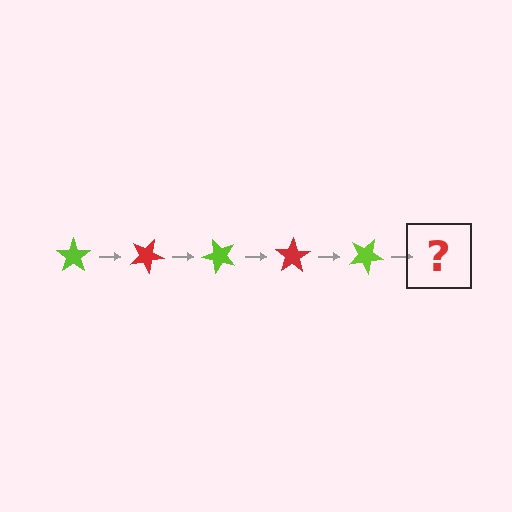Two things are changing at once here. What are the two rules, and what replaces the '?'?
The two rules are that it rotates 25 degrees each step and the color cycles through lime and red. The '?' should be a red star, rotated 125 degrees from the start.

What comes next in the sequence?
The next element should be a red star, rotated 125 degrees from the start.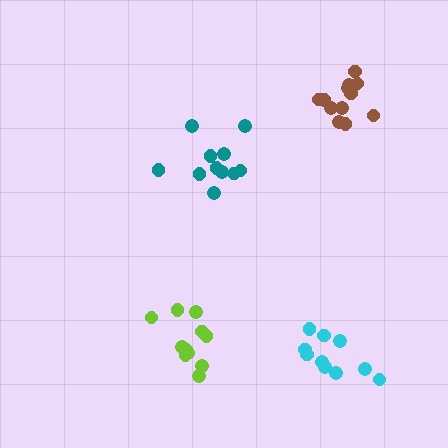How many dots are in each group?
Group 1: 11 dots, Group 2: 11 dots, Group 3: 10 dots, Group 4: 14 dots (46 total).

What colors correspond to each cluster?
The clusters are colored: lime, teal, cyan, brown.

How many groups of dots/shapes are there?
There are 4 groups.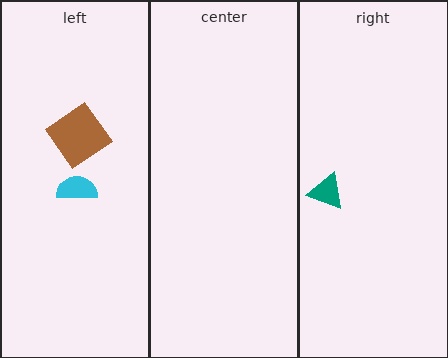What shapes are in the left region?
The cyan semicircle, the brown diamond.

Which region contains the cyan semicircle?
The left region.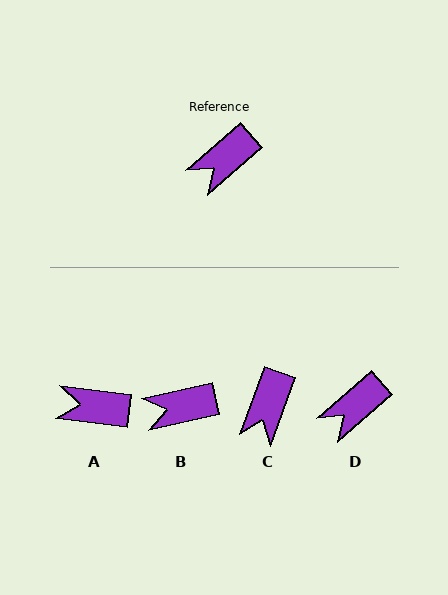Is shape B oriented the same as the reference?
No, it is off by about 29 degrees.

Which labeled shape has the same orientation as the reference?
D.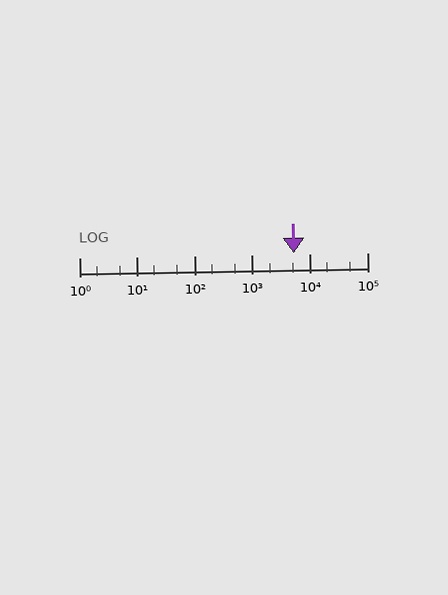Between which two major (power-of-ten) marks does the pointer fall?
The pointer is between 1000 and 10000.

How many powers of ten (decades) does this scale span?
The scale spans 5 decades, from 1 to 100000.